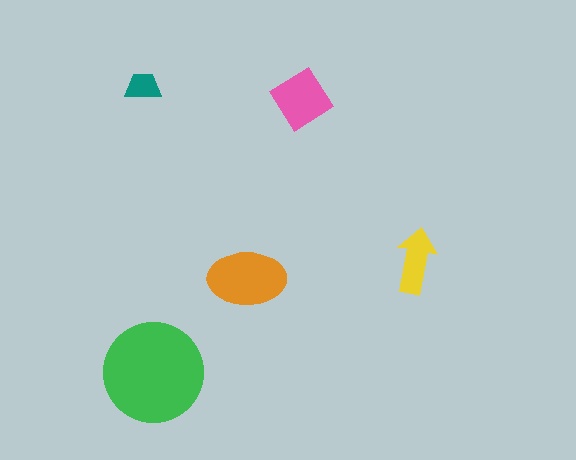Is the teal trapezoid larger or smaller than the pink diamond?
Smaller.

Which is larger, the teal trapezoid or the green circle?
The green circle.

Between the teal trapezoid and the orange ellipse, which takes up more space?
The orange ellipse.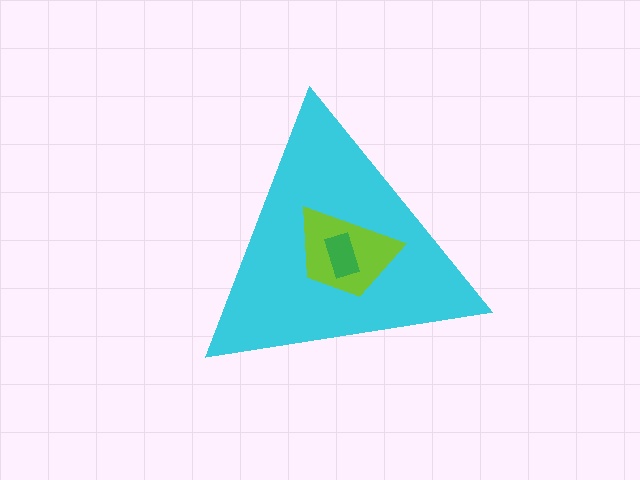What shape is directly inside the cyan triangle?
The lime trapezoid.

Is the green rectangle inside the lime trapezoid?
Yes.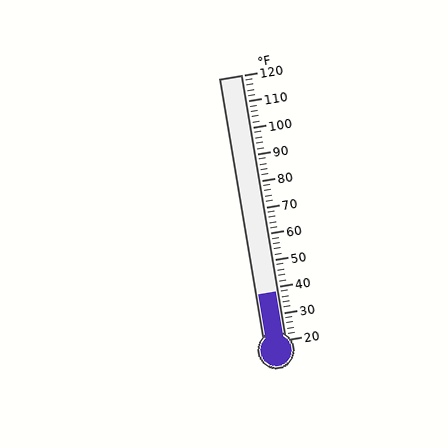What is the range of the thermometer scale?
The thermometer scale ranges from 20°F to 120°F.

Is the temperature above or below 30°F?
The temperature is above 30°F.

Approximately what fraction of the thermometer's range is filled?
The thermometer is filled to approximately 20% of its range.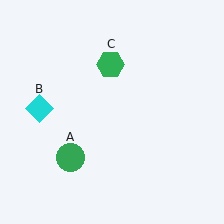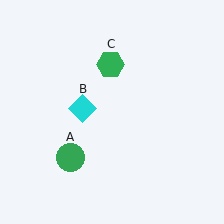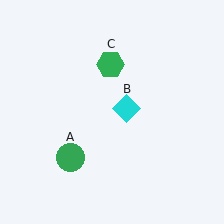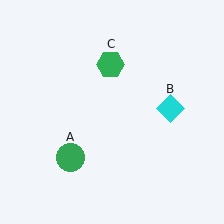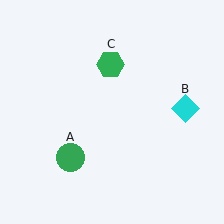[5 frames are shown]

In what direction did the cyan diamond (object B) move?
The cyan diamond (object B) moved right.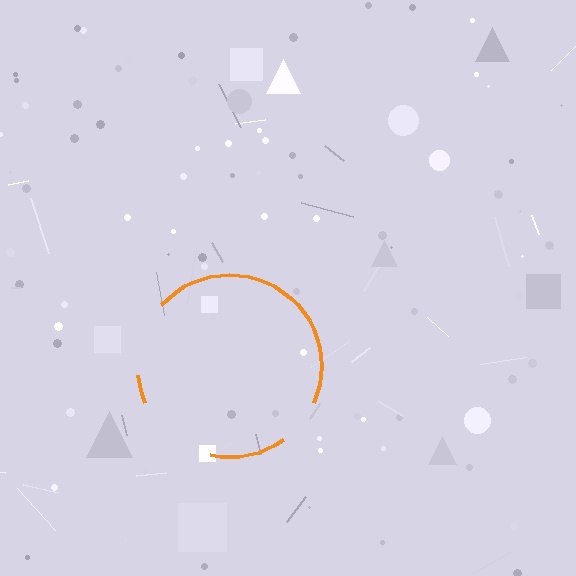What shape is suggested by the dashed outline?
The dashed outline suggests a circle.